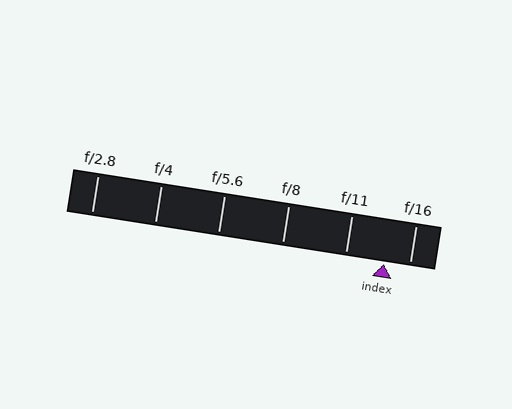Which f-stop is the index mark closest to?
The index mark is closest to f/16.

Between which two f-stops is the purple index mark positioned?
The index mark is between f/11 and f/16.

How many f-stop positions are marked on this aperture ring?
There are 6 f-stop positions marked.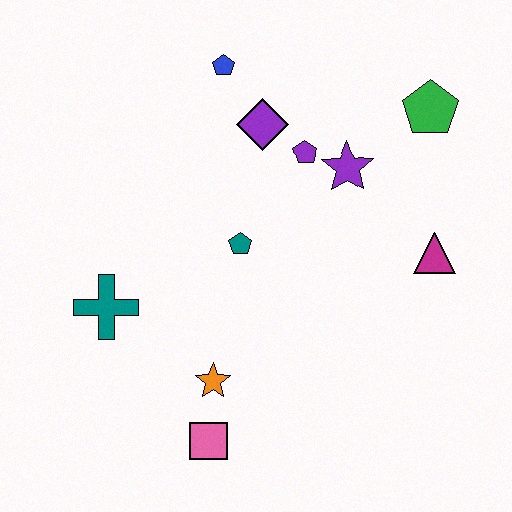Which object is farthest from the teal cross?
The green pentagon is farthest from the teal cross.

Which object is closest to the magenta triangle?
The purple star is closest to the magenta triangle.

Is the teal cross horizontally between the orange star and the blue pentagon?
No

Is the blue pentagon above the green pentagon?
Yes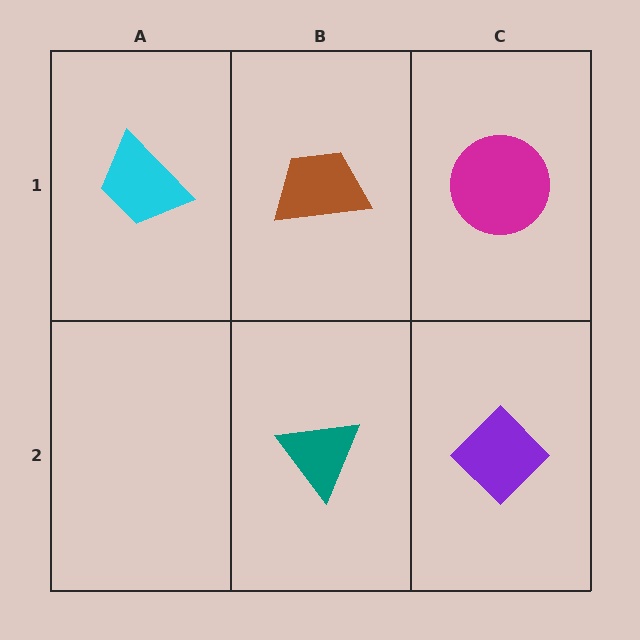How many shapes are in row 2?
2 shapes.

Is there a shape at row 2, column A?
No, that cell is empty.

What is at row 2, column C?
A purple diamond.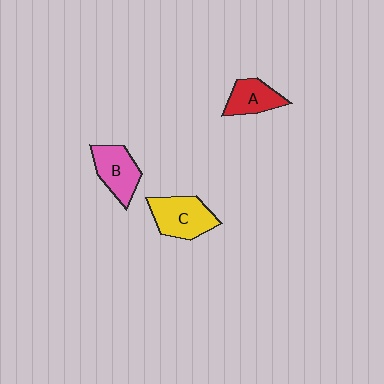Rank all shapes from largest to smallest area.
From largest to smallest: C (yellow), B (pink), A (red).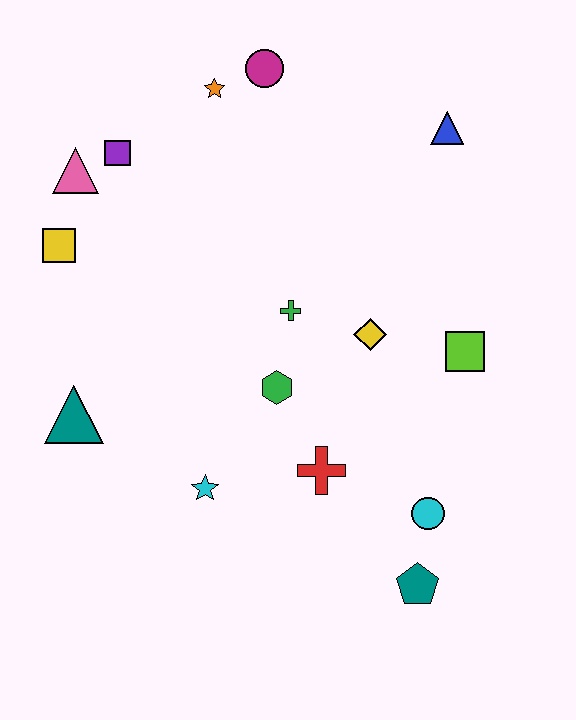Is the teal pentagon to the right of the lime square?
No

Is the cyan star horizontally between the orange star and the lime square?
No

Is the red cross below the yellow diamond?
Yes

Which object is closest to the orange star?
The magenta circle is closest to the orange star.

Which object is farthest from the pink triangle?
The teal pentagon is farthest from the pink triangle.